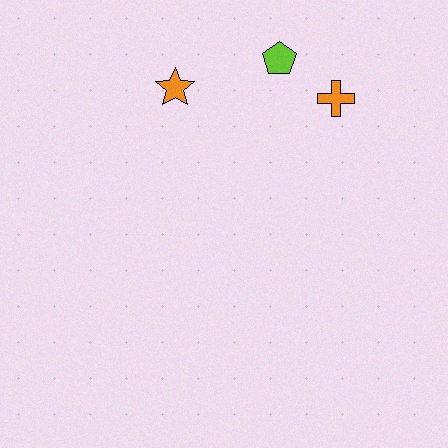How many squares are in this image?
There are no squares.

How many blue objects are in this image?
There are no blue objects.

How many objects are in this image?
There are 3 objects.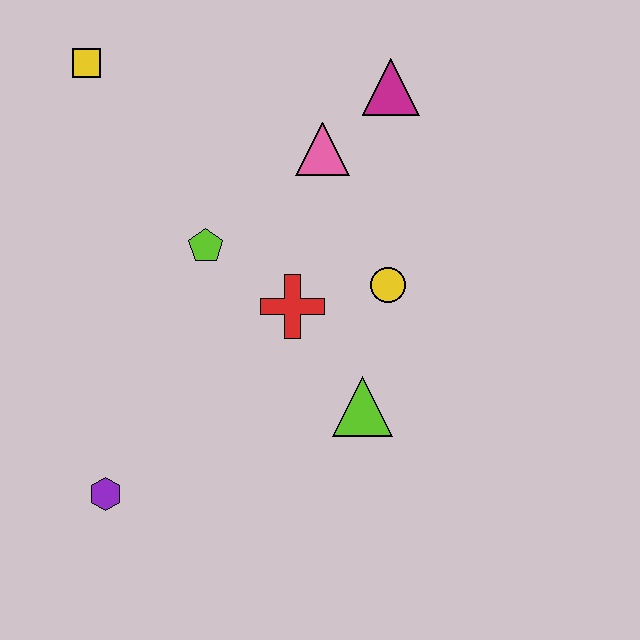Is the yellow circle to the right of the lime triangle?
Yes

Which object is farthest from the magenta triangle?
The purple hexagon is farthest from the magenta triangle.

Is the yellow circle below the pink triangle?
Yes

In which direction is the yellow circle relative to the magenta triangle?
The yellow circle is below the magenta triangle.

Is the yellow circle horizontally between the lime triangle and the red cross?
No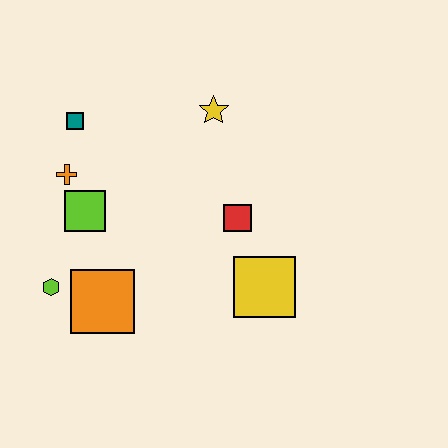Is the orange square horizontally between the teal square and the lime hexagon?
No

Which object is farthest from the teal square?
The yellow square is farthest from the teal square.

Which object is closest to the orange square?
The lime hexagon is closest to the orange square.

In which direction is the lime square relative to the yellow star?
The lime square is to the left of the yellow star.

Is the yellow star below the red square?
No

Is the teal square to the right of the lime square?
No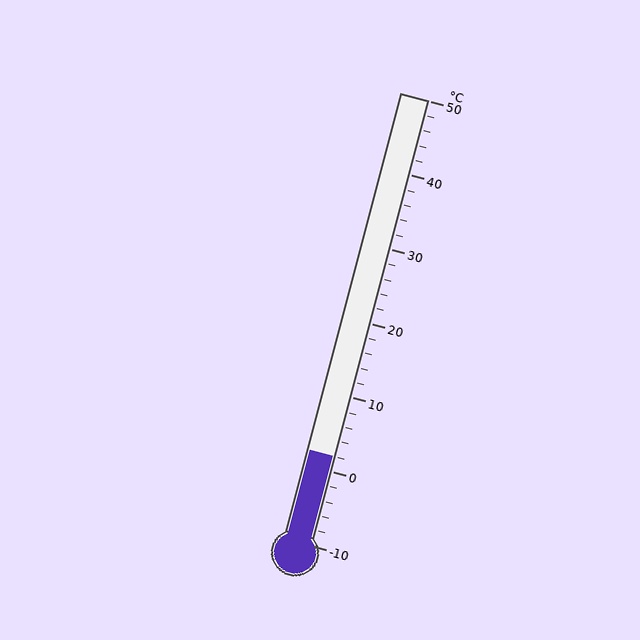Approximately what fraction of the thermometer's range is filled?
The thermometer is filled to approximately 20% of its range.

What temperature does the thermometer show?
The thermometer shows approximately 2°C.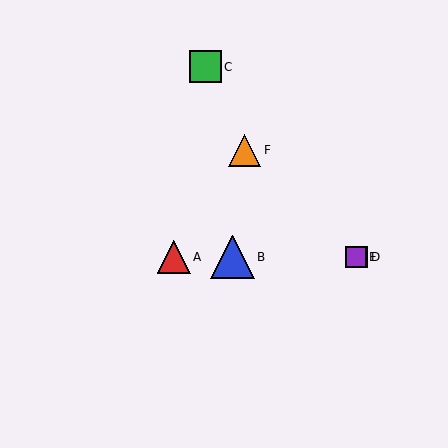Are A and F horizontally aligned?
No, A is at y≈257 and F is at y≈150.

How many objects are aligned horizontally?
4 objects (A, B, D, E) are aligned horizontally.